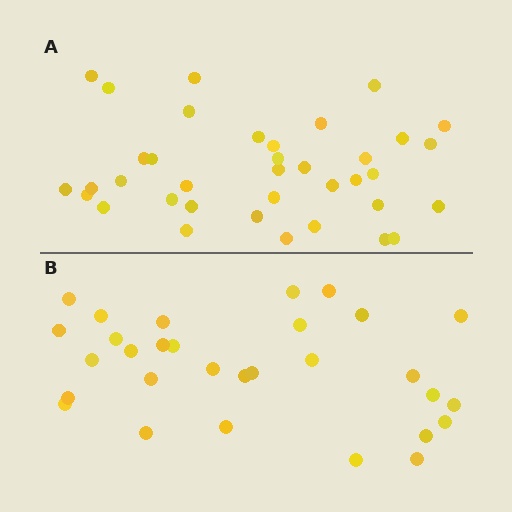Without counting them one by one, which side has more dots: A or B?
Region A (the top region) has more dots.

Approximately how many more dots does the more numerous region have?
Region A has roughly 8 or so more dots than region B.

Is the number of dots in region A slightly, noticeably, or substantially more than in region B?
Region A has only slightly more — the two regions are fairly close. The ratio is roughly 1.2 to 1.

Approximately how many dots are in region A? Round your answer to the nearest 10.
About 40 dots. (The exact count is 37, which rounds to 40.)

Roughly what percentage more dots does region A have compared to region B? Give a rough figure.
About 25% more.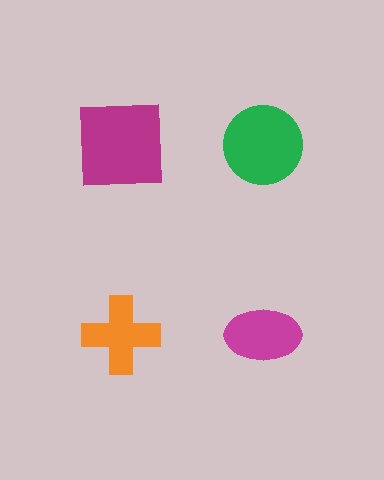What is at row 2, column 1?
An orange cross.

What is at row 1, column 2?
A green circle.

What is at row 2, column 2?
A magenta ellipse.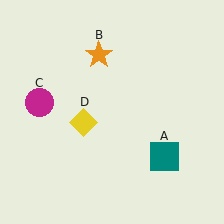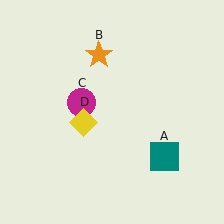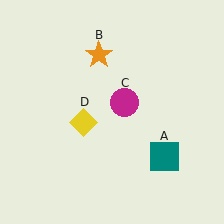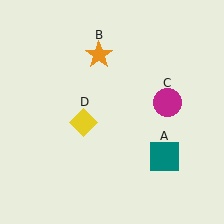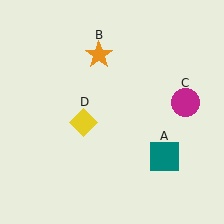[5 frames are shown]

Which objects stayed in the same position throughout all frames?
Teal square (object A) and orange star (object B) and yellow diamond (object D) remained stationary.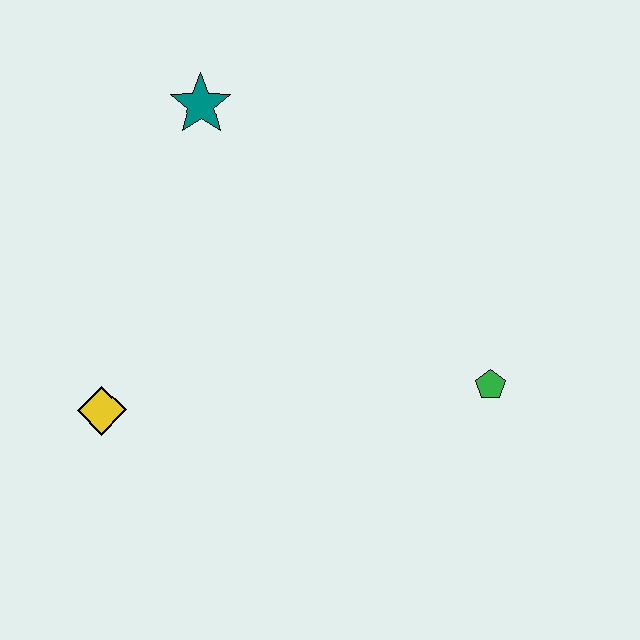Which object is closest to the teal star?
The yellow diamond is closest to the teal star.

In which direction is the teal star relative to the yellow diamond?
The teal star is above the yellow diamond.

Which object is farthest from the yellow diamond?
The green pentagon is farthest from the yellow diamond.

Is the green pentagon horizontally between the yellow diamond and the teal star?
No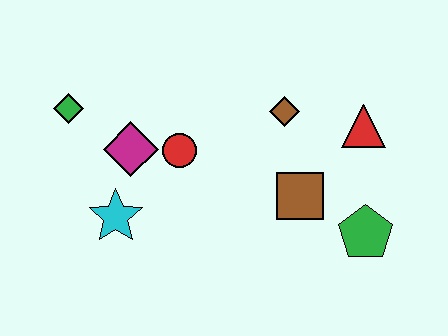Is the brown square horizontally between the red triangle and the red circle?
Yes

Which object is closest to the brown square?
The green pentagon is closest to the brown square.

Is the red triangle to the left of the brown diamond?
No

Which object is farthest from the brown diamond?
The green diamond is farthest from the brown diamond.